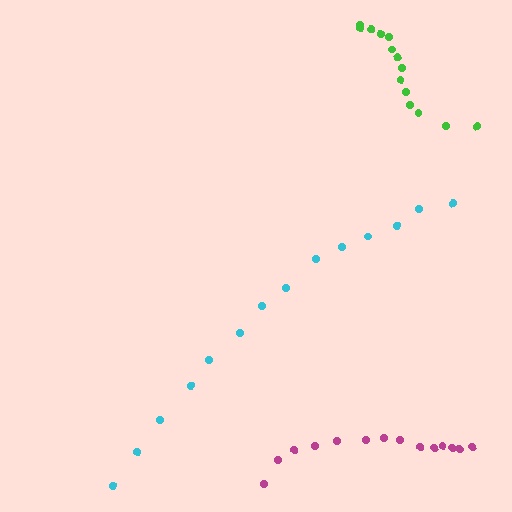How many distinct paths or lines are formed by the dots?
There are 3 distinct paths.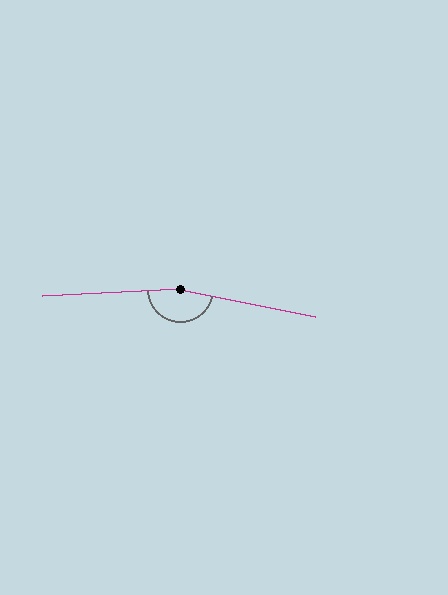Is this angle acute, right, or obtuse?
It is obtuse.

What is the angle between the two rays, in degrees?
Approximately 166 degrees.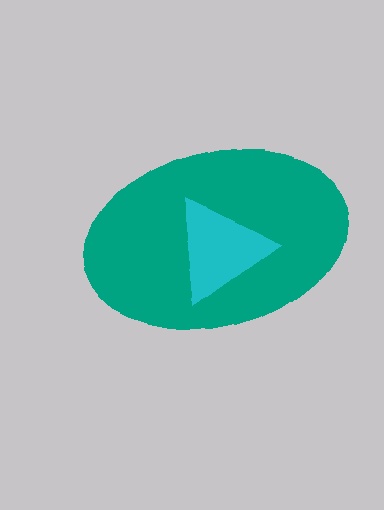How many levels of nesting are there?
2.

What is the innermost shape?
The cyan triangle.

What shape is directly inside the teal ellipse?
The cyan triangle.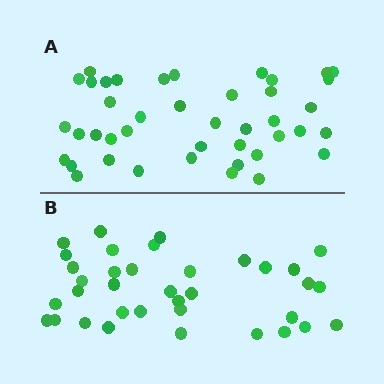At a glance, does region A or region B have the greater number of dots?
Region A (the top region) has more dots.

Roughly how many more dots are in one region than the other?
Region A has about 6 more dots than region B.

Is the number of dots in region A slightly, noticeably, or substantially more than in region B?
Region A has only slightly more — the two regions are fairly close. The ratio is roughly 1.2 to 1.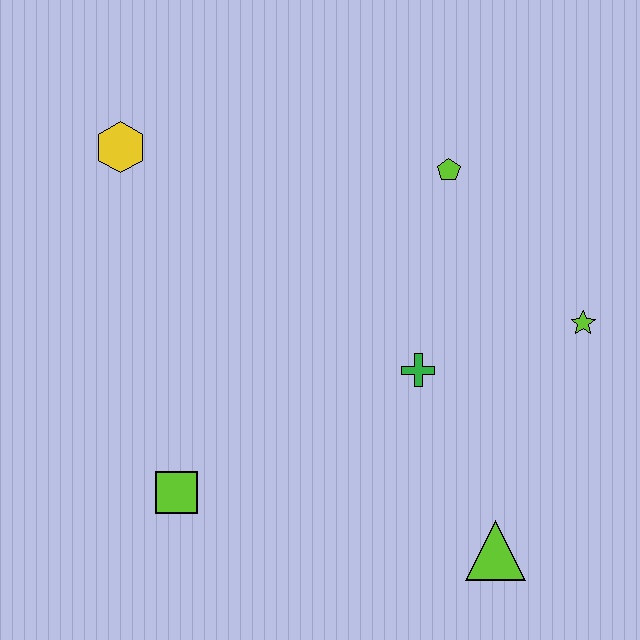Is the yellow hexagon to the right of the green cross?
No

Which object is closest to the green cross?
The lime star is closest to the green cross.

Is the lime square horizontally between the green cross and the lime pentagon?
No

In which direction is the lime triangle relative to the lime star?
The lime triangle is below the lime star.